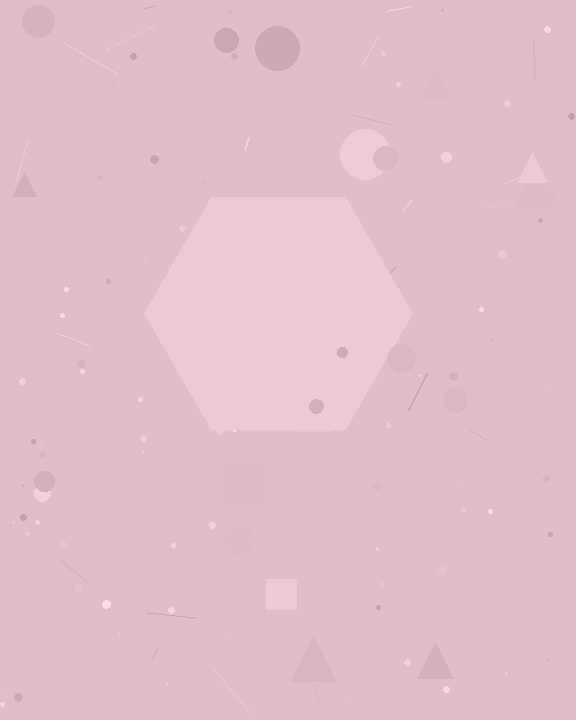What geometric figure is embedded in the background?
A hexagon is embedded in the background.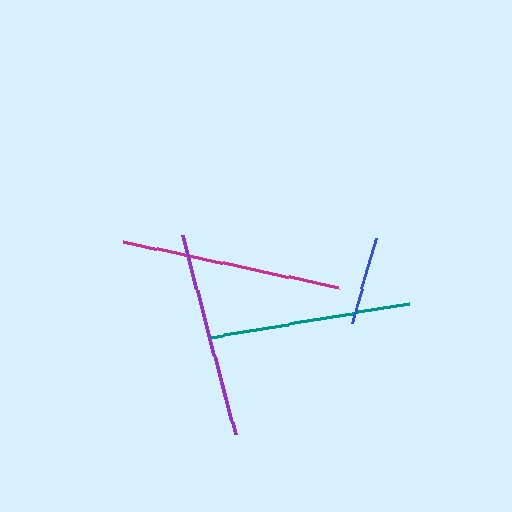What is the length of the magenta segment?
The magenta segment is approximately 221 pixels long.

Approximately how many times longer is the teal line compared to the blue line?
The teal line is approximately 2.3 times the length of the blue line.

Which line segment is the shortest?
The blue line is the shortest at approximately 88 pixels.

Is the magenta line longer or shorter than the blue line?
The magenta line is longer than the blue line.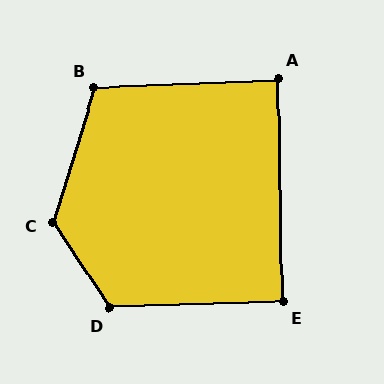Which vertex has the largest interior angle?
C, at approximately 129 degrees.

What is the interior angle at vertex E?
Approximately 91 degrees (approximately right).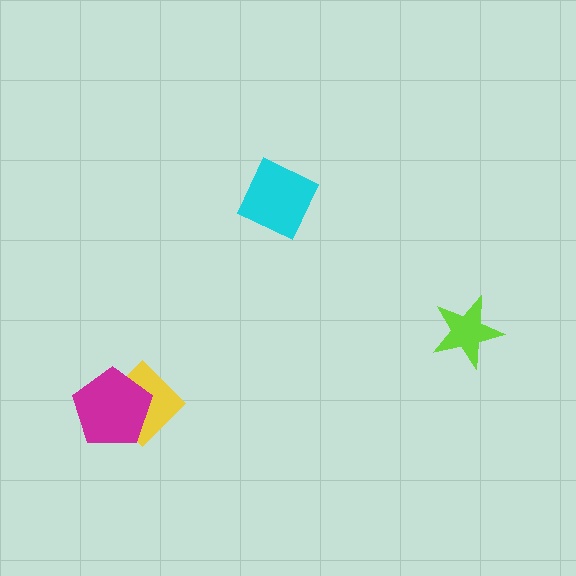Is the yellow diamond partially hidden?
Yes, it is partially covered by another shape.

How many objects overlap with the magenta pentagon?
1 object overlaps with the magenta pentagon.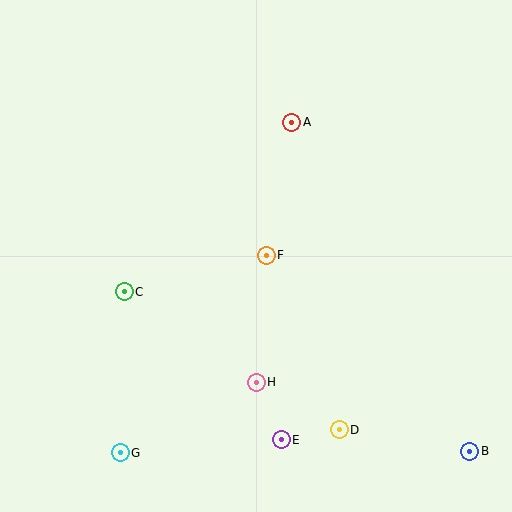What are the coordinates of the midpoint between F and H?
The midpoint between F and H is at (261, 319).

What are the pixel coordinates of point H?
Point H is at (256, 382).